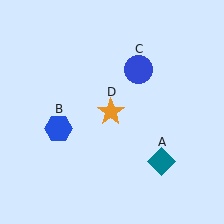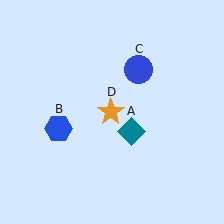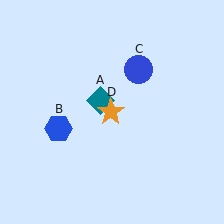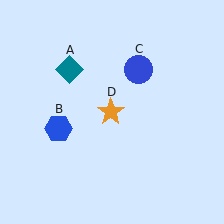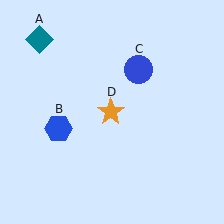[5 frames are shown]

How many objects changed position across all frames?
1 object changed position: teal diamond (object A).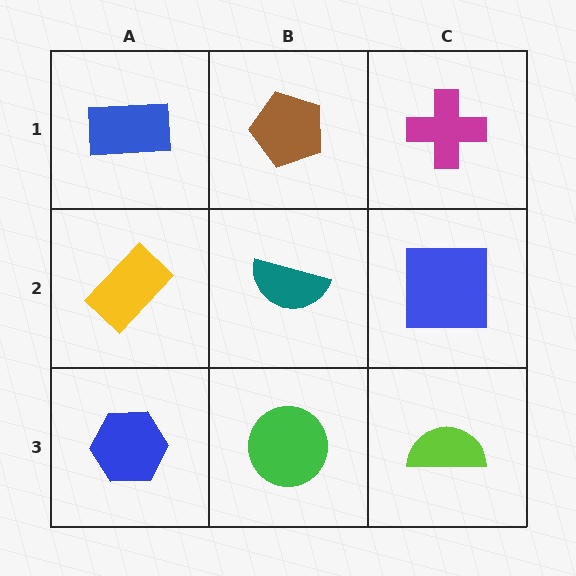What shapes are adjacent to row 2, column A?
A blue rectangle (row 1, column A), a blue hexagon (row 3, column A), a teal semicircle (row 2, column B).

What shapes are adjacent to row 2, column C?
A magenta cross (row 1, column C), a lime semicircle (row 3, column C), a teal semicircle (row 2, column B).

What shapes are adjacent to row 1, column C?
A blue square (row 2, column C), a brown pentagon (row 1, column B).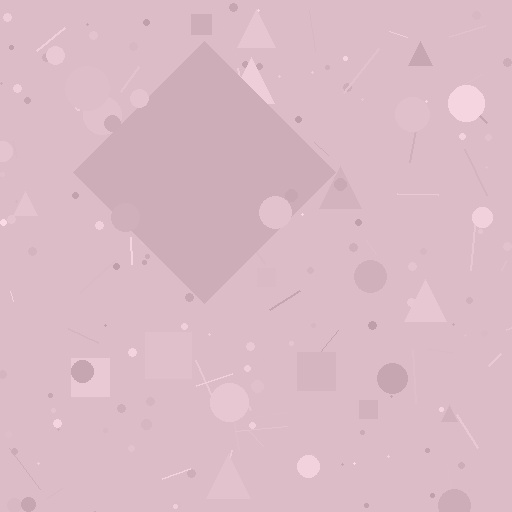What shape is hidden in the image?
A diamond is hidden in the image.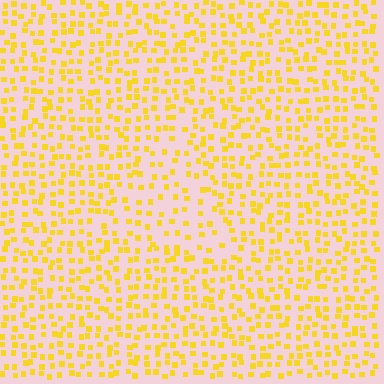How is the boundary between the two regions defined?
The boundary is defined by a change in element density (approximately 1.6x ratio). All elements are the same color, size, and shape.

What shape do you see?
I see a triangle.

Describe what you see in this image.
The image contains small yellow elements arranged at two different densities. A triangle-shaped region is visible where the elements are less densely packed than the surrounding area.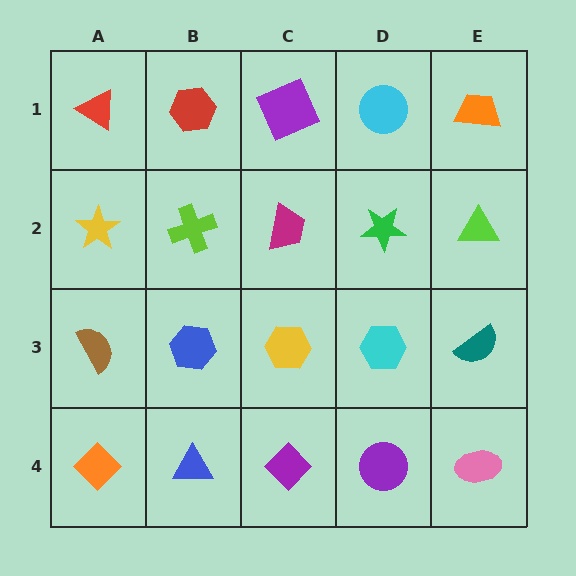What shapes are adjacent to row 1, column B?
A lime cross (row 2, column B), a red triangle (row 1, column A), a purple square (row 1, column C).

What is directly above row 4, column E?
A teal semicircle.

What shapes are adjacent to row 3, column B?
A lime cross (row 2, column B), a blue triangle (row 4, column B), a brown semicircle (row 3, column A), a yellow hexagon (row 3, column C).